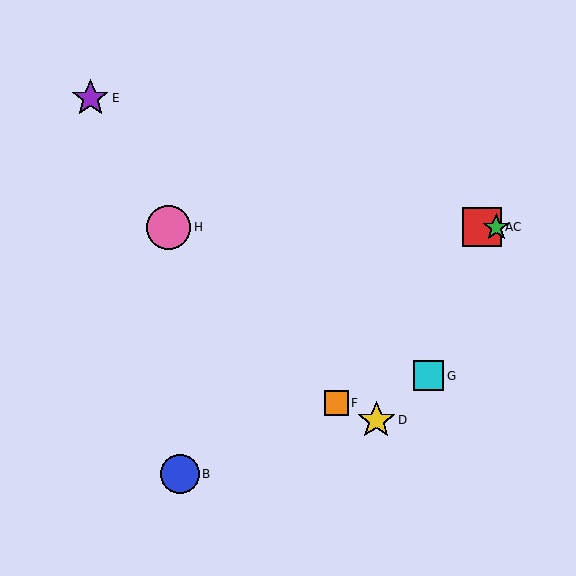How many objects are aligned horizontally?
3 objects (A, C, H) are aligned horizontally.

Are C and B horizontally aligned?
No, C is at y≈227 and B is at y≈474.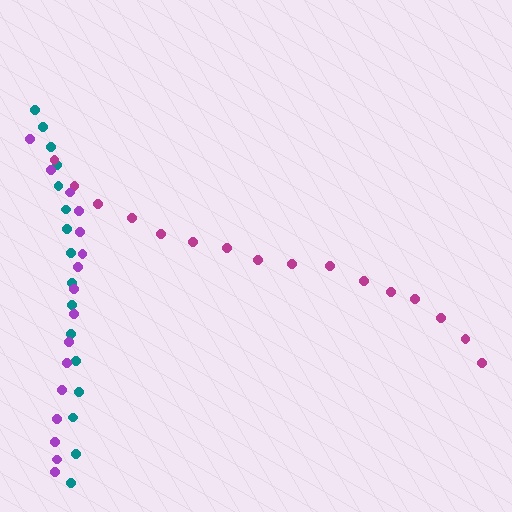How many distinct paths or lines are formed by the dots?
There are 3 distinct paths.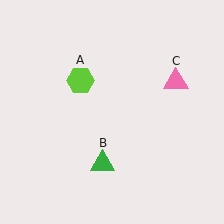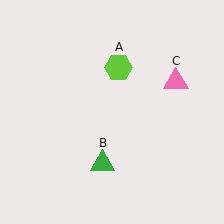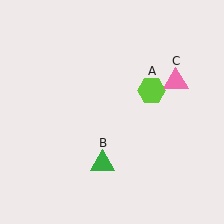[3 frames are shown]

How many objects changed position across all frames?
1 object changed position: lime hexagon (object A).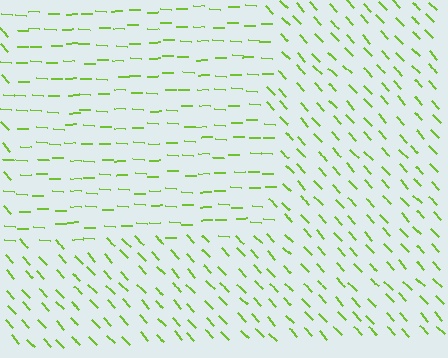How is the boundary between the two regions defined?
The boundary is defined purely by a change in line orientation (approximately 45 degrees difference). All lines are the same color and thickness.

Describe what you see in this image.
The image is filled with small lime line segments. A rectangle region in the image has lines oriented differently from the surrounding lines, creating a visible texture boundary.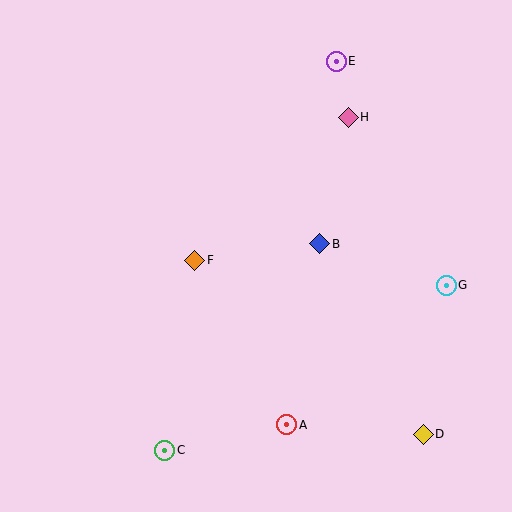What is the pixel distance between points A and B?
The distance between A and B is 184 pixels.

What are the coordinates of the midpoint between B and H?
The midpoint between B and H is at (334, 180).